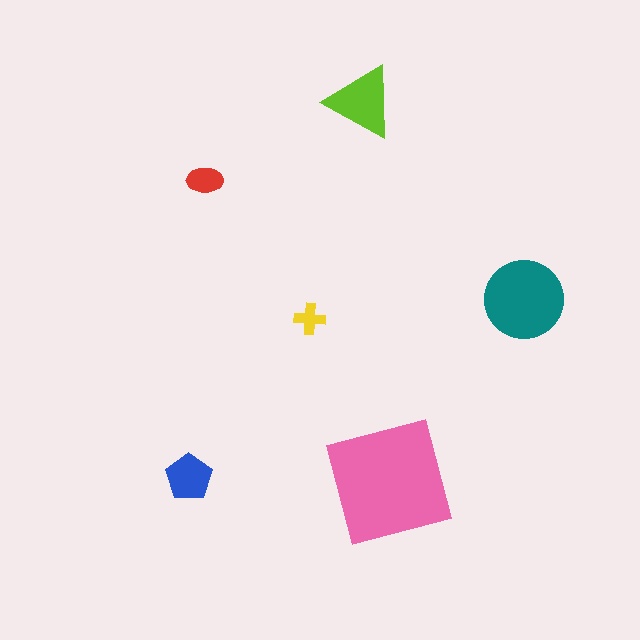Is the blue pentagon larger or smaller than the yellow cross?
Larger.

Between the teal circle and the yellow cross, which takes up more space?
The teal circle.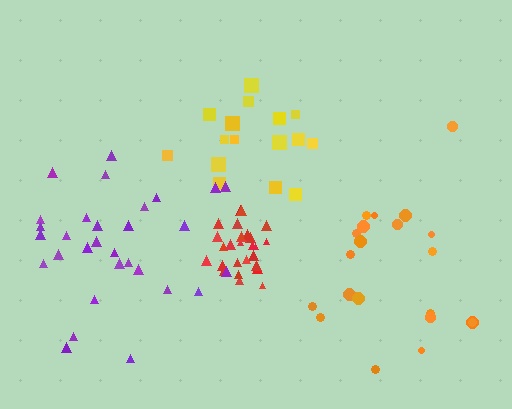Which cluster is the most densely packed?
Red.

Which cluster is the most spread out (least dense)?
Orange.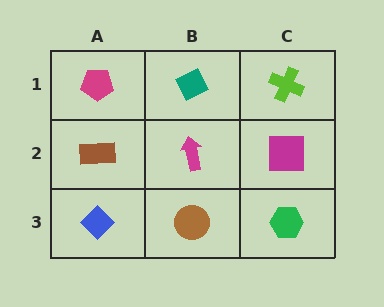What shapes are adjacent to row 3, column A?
A brown rectangle (row 2, column A), a brown circle (row 3, column B).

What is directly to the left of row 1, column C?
A teal diamond.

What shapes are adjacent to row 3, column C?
A magenta square (row 2, column C), a brown circle (row 3, column B).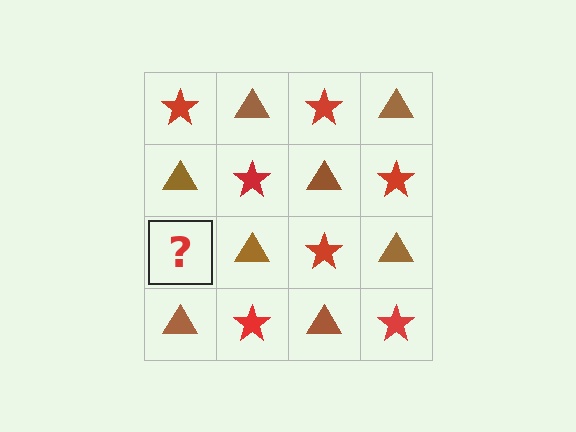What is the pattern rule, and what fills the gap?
The rule is that it alternates red star and brown triangle in a checkerboard pattern. The gap should be filled with a red star.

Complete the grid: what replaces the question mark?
The question mark should be replaced with a red star.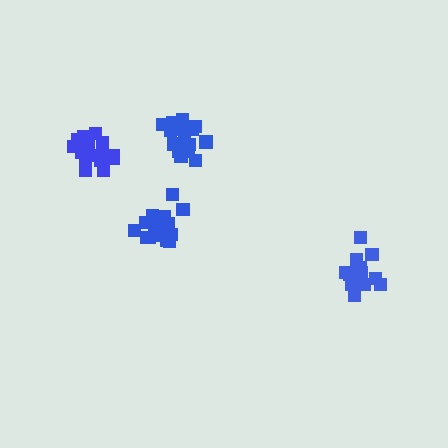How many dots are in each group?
Group 1: 17 dots, Group 2: 18 dots, Group 3: 17 dots, Group 4: 15 dots (67 total).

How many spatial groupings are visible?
There are 4 spatial groupings.